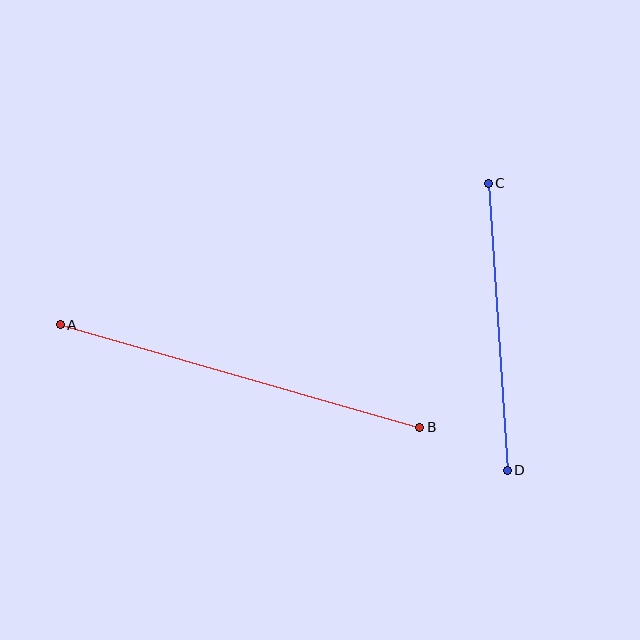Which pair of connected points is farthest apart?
Points A and B are farthest apart.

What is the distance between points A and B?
The distance is approximately 374 pixels.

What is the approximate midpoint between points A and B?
The midpoint is at approximately (240, 376) pixels.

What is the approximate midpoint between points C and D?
The midpoint is at approximately (498, 327) pixels.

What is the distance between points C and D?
The distance is approximately 288 pixels.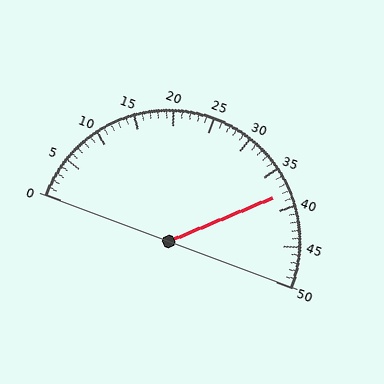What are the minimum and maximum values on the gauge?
The gauge ranges from 0 to 50.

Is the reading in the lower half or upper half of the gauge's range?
The reading is in the upper half of the range (0 to 50).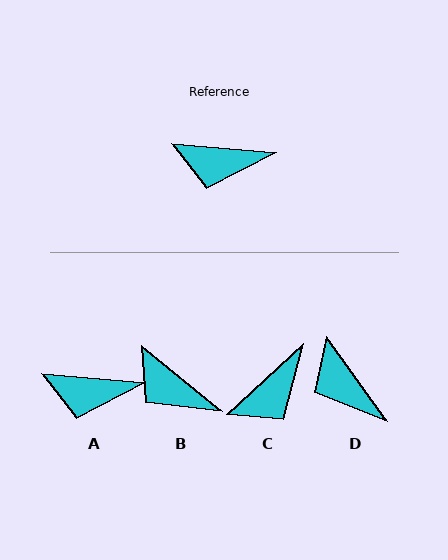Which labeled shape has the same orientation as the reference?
A.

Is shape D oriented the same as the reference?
No, it is off by about 50 degrees.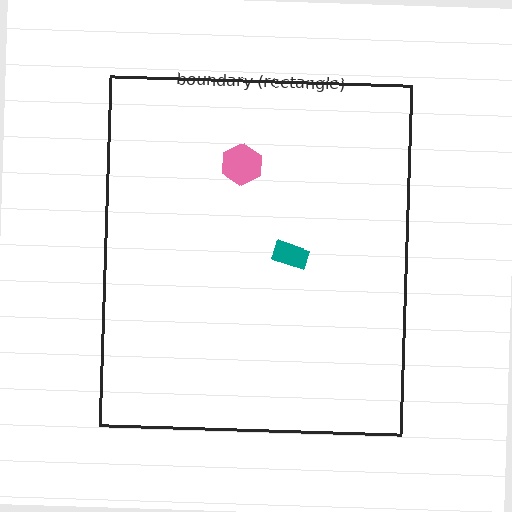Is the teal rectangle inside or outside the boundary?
Inside.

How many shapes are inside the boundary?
2 inside, 0 outside.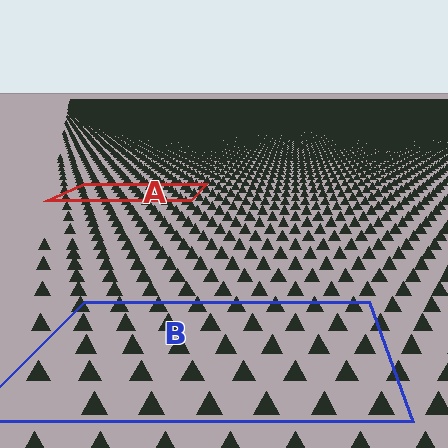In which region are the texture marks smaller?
The texture marks are smaller in region A, because it is farther away.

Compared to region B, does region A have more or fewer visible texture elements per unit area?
Region A has more texture elements per unit area — they are packed more densely because it is farther away.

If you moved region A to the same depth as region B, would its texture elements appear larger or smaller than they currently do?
They would appear larger. At a closer depth, the same texture elements are projected at a bigger on-screen size.